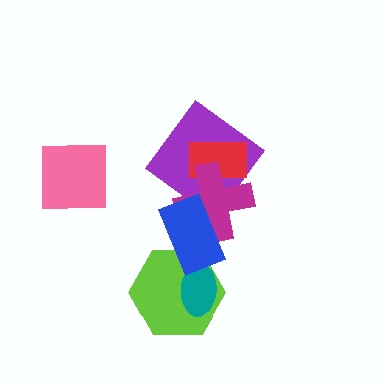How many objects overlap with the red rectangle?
2 objects overlap with the red rectangle.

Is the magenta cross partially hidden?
Yes, it is partially covered by another shape.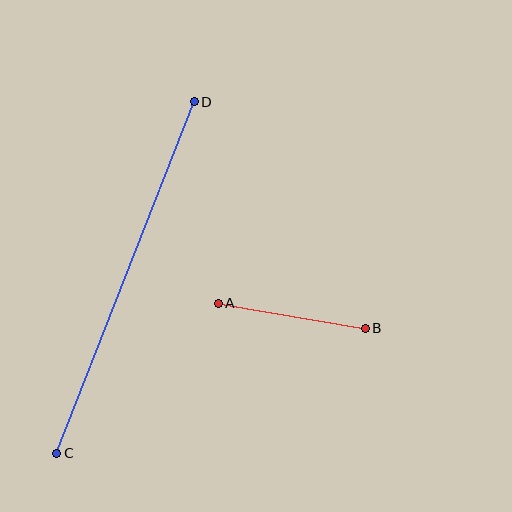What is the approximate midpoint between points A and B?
The midpoint is at approximately (292, 316) pixels.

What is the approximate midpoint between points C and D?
The midpoint is at approximately (126, 278) pixels.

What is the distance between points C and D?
The distance is approximately 377 pixels.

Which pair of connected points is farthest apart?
Points C and D are farthest apart.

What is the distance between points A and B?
The distance is approximately 149 pixels.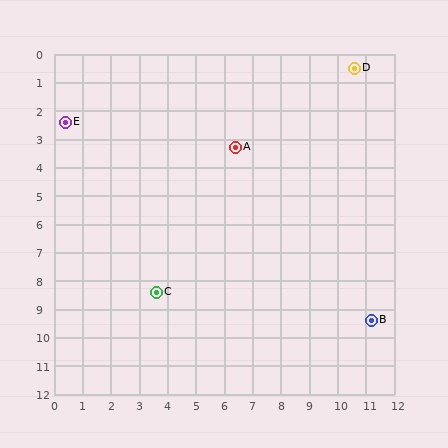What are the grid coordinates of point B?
Point B is at approximately (11.2, 9.4).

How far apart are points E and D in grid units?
Points E and D are about 10.4 grid units apart.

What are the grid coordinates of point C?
Point C is at approximately (3.6, 8.4).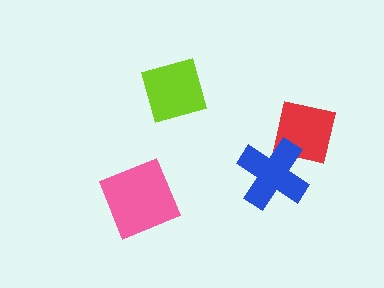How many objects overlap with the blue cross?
1 object overlaps with the blue cross.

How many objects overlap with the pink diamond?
0 objects overlap with the pink diamond.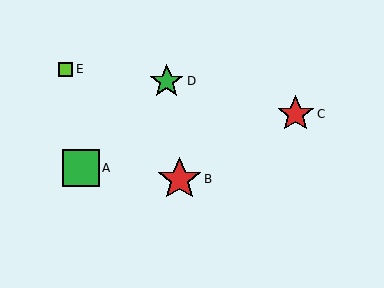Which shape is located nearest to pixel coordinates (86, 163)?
The green square (labeled A) at (81, 168) is nearest to that location.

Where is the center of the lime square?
The center of the lime square is at (65, 69).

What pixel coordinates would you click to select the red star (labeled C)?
Click at (296, 114) to select the red star C.